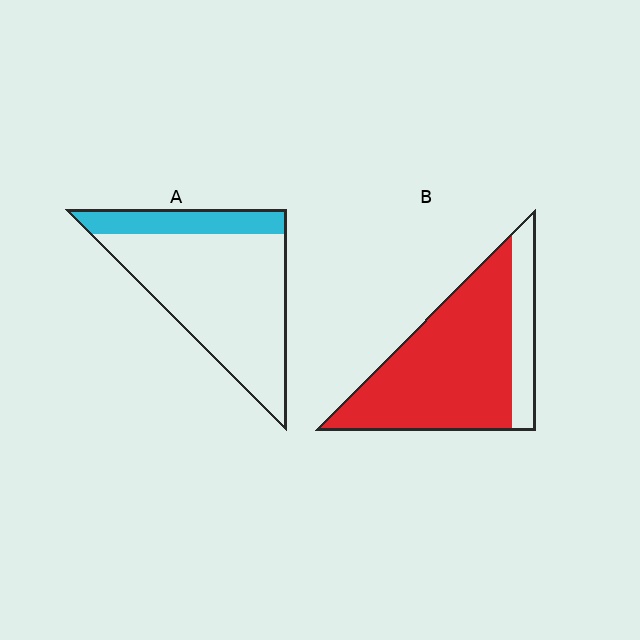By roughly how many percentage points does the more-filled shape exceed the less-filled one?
By roughly 60 percentage points (B over A).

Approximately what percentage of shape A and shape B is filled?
A is approximately 20% and B is approximately 80%.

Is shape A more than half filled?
No.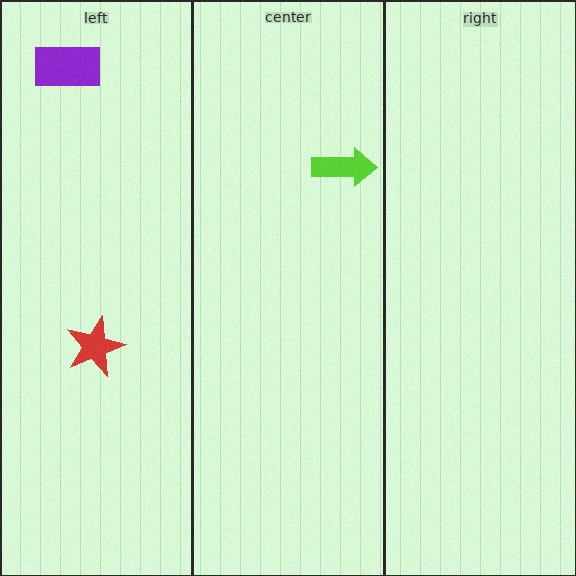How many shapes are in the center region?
1.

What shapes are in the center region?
The lime arrow.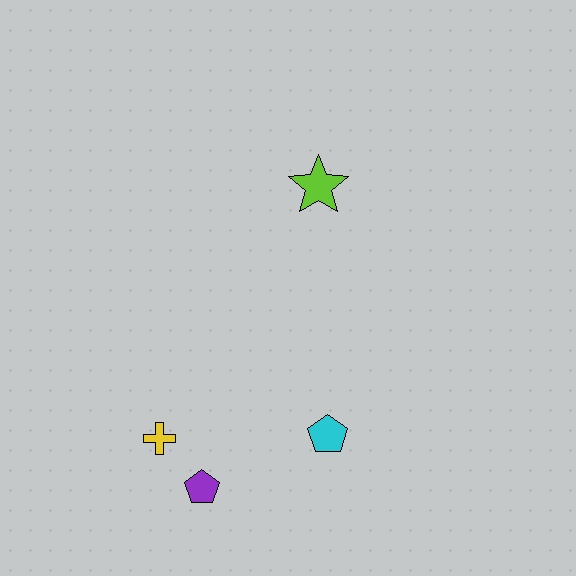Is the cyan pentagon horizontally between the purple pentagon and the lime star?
No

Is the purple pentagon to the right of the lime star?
No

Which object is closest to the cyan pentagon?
The purple pentagon is closest to the cyan pentagon.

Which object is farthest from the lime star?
The purple pentagon is farthest from the lime star.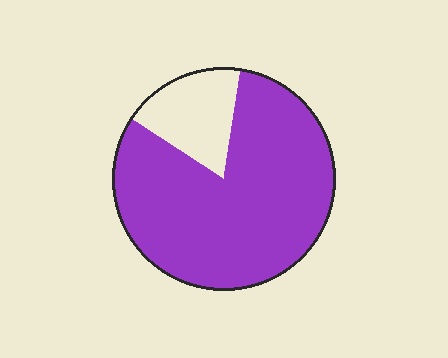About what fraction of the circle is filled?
About five sixths (5/6).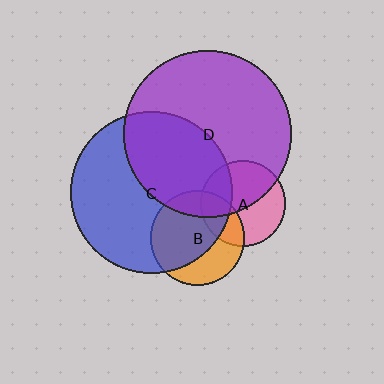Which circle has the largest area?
Circle D (purple).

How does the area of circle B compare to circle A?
Approximately 1.2 times.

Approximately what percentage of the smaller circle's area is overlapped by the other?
Approximately 55%.